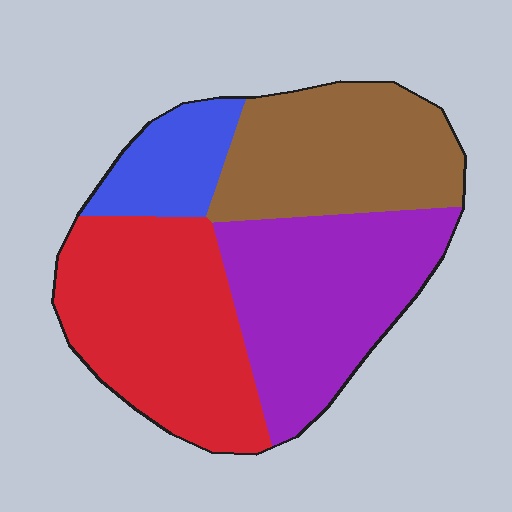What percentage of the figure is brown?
Brown covers roughly 25% of the figure.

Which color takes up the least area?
Blue, at roughly 10%.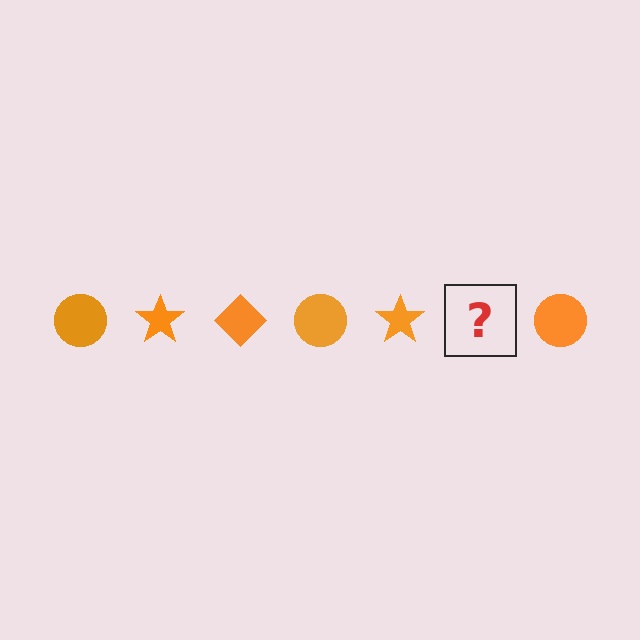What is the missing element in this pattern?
The missing element is an orange diamond.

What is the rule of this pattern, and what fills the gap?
The rule is that the pattern cycles through circle, star, diamond shapes in orange. The gap should be filled with an orange diamond.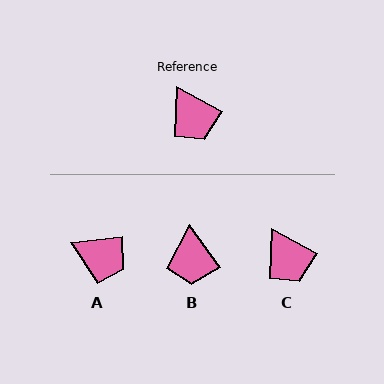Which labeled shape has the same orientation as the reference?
C.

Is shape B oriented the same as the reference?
No, it is off by about 26 degrees.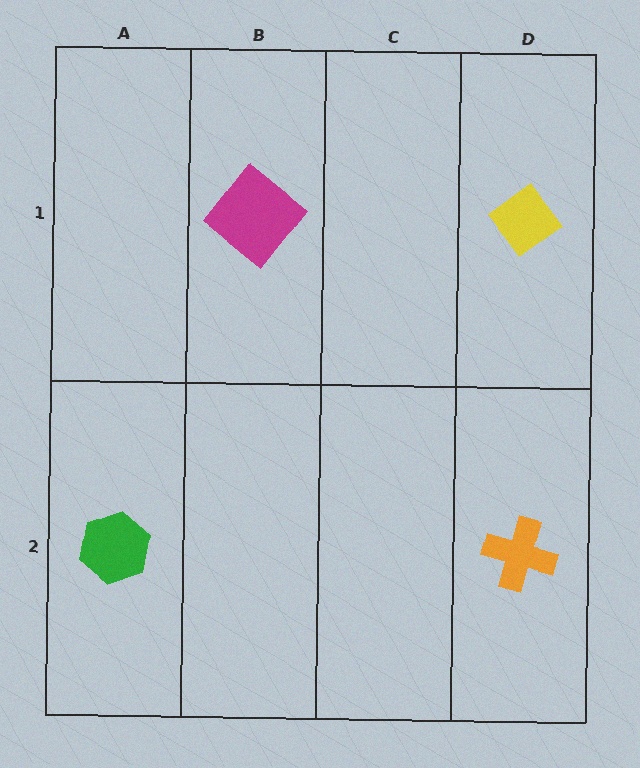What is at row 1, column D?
A yellow diamond.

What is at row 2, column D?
An orange cross.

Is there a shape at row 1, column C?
No, that cell is empty.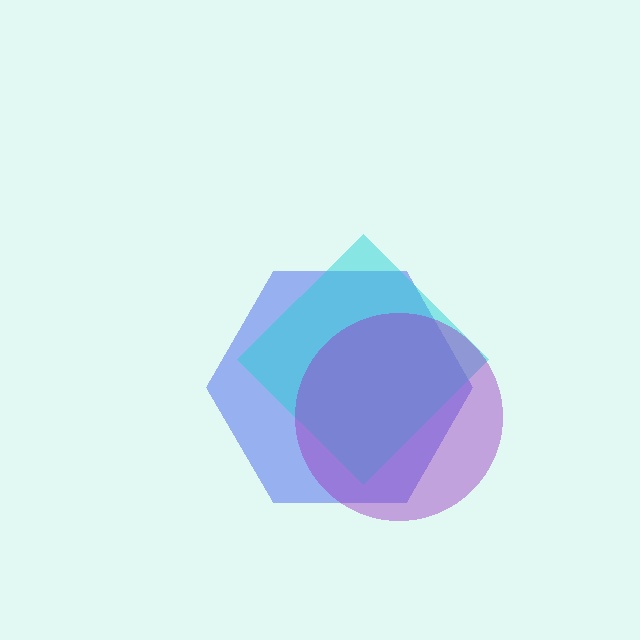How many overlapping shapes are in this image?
There are 3 overlapping shapes in the image.